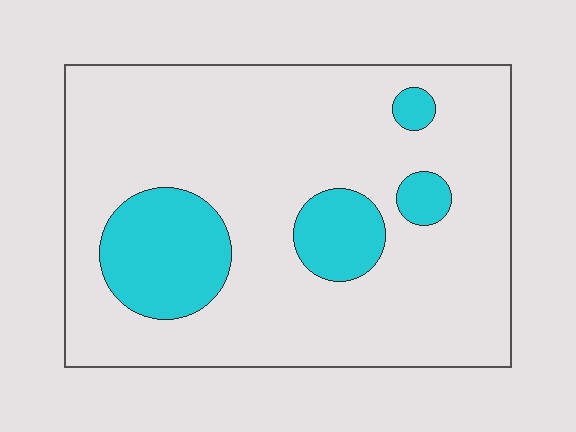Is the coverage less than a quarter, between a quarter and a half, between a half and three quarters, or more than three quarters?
Less than a quarter.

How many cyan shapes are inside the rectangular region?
4.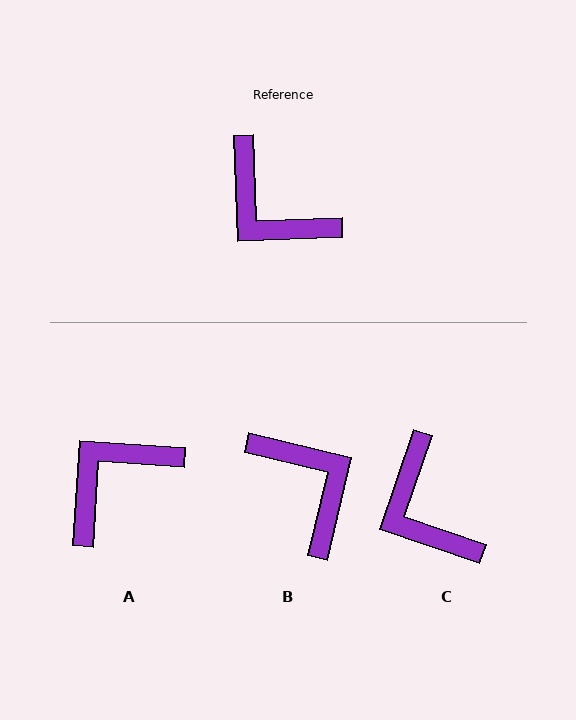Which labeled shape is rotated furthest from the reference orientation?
B, about 164 degrees away.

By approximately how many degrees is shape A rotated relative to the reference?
Approximately 96 degrees clockwise.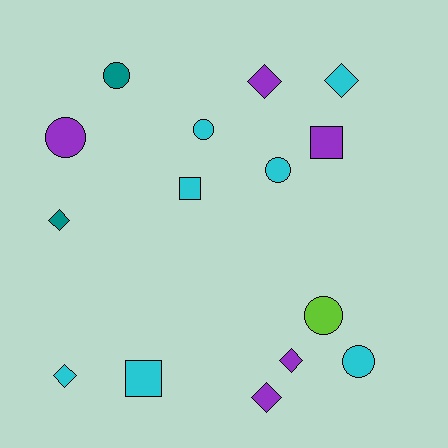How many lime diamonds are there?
There are no lime diamonds.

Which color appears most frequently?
Cyan, with 7 objects.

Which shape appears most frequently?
Circle, with 6 objects.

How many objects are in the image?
There are 15 objects.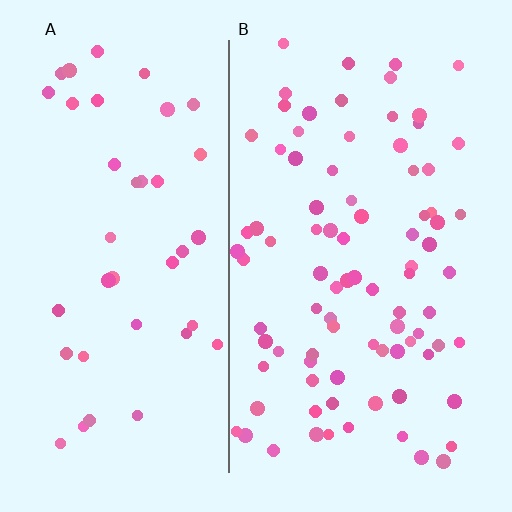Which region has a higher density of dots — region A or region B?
B (the right).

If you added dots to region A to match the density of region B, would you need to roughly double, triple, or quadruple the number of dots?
Approximately double.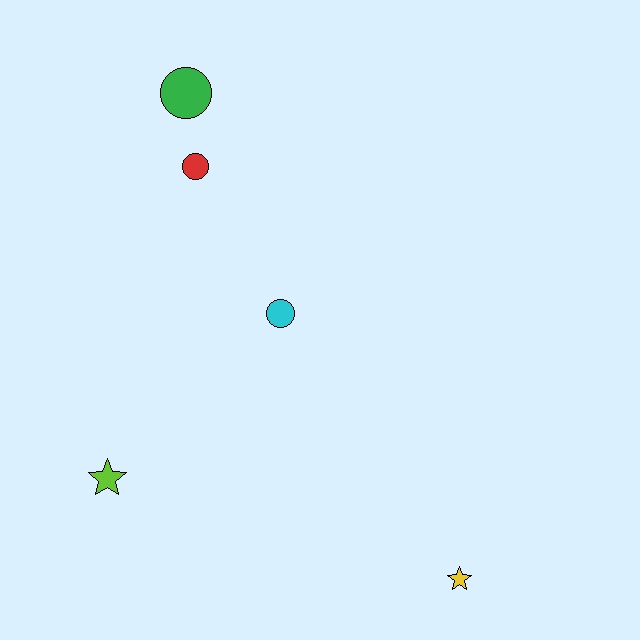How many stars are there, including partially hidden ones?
There are 2 stars.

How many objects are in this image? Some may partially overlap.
There are 5 objects.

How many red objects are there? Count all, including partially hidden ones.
There is 1 red object.